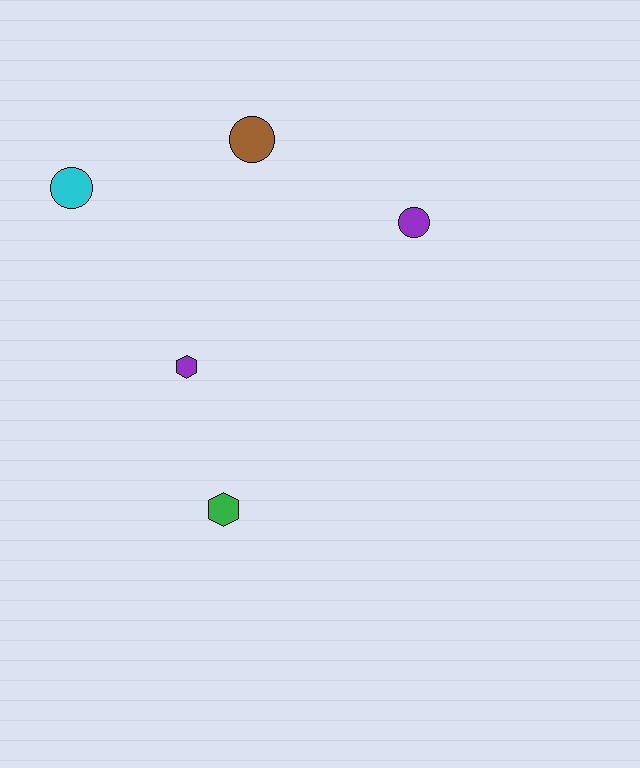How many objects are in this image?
There are 5 objects.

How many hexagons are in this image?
There are 2 hexagons.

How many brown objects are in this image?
There is 1 brown object.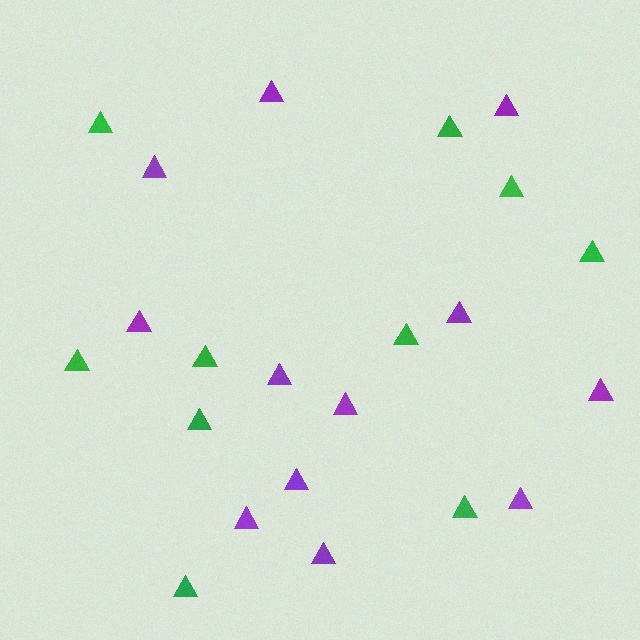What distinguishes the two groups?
There are 2 groups: one group of green triangles (10) and one group of purple triangles (12).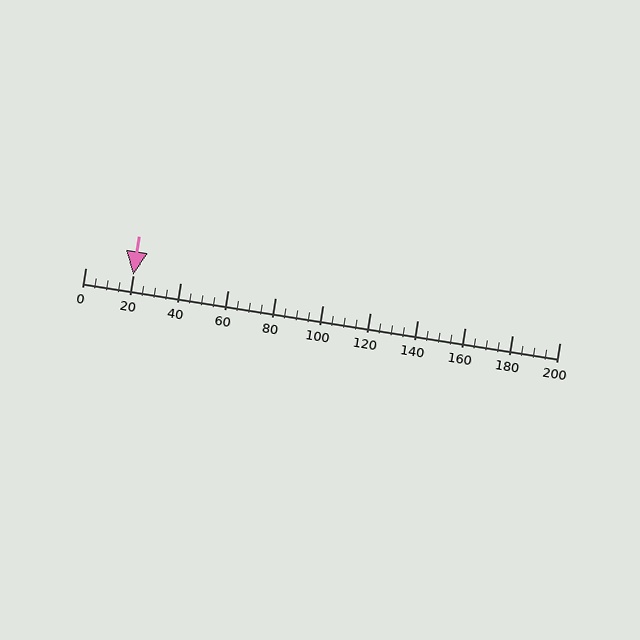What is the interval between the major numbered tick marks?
The major tick marks are spaced 20 units apart.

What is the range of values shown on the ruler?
The ruler shows values from 0 to 200.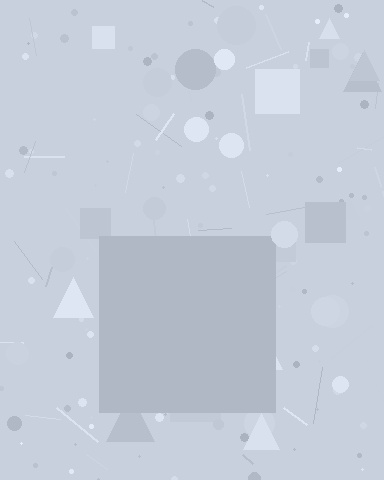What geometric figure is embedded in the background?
A square is embedded in the background.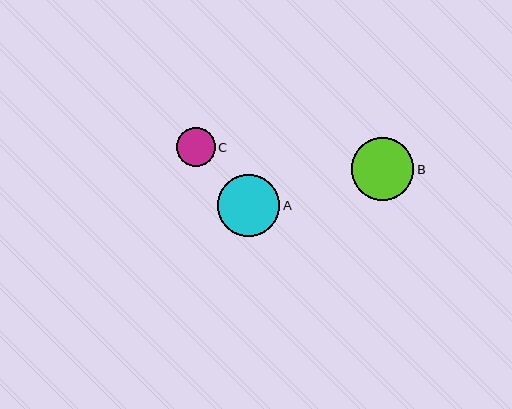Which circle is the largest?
Circle B is the largest with a size of approximately 63 pixels.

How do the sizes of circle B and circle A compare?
Circle B and circle A are approximately the same size.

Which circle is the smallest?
Circle C is the smallest with a size of approximately 39 pixels.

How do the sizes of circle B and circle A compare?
Circle B and circle A are approximately the same size.